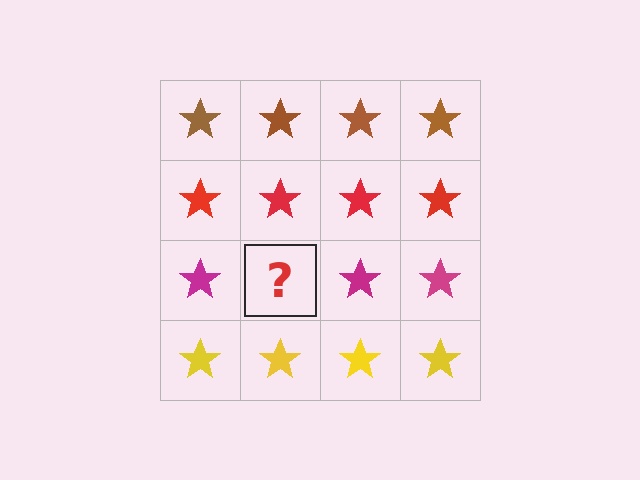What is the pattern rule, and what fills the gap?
The rule is that each row has a consistent color. The gap should be filled with a magenta star.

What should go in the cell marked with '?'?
The missing cell should contain a magenta star.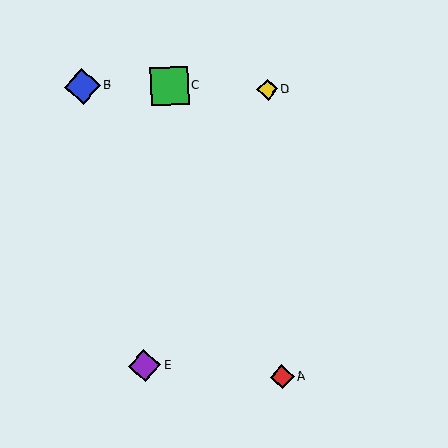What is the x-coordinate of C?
Object C is at x≈169.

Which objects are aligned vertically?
Objects A, D are aligned vertically.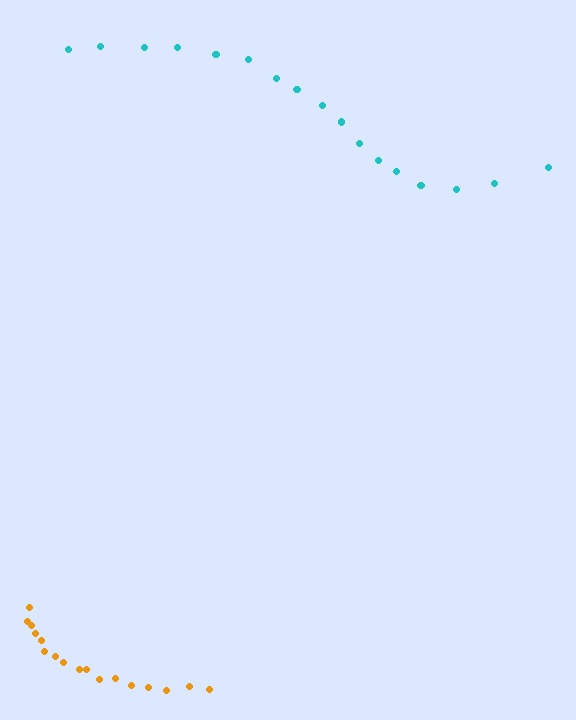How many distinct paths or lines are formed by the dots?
There are 2 distinct paths.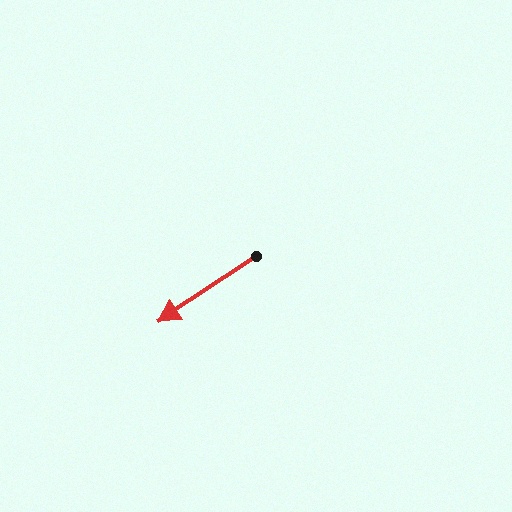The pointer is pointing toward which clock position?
Roughly 8 o'clock.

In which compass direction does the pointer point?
Southwest.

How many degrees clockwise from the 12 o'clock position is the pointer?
Approximately 236 degrees.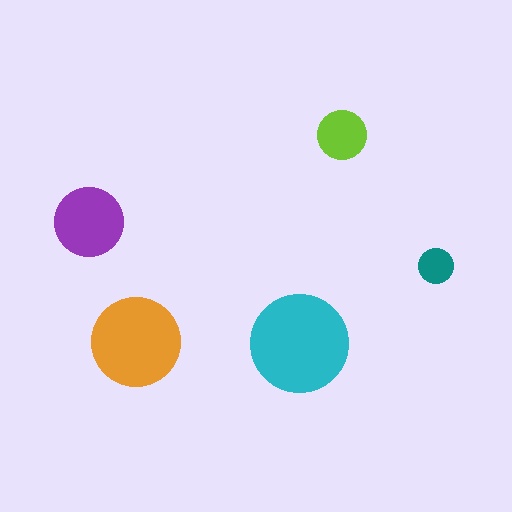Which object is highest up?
The lime circle is topmost.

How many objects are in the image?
There are 5 objects in the image.